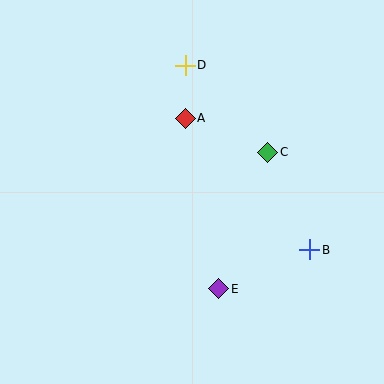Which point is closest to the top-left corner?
Point D is closest to the top-left corner.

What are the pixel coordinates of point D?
Point D is at (185, 65).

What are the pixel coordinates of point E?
Point E is at (219, 289).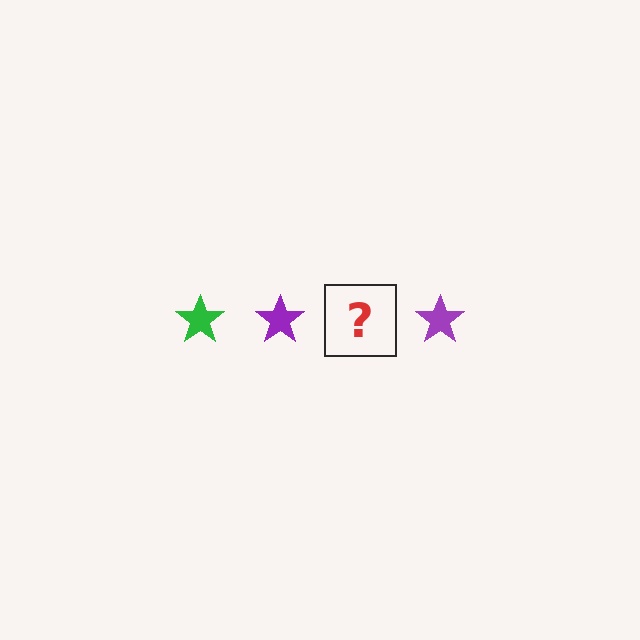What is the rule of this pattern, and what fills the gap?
The rule is that the pattern cycles through green, purple stars. The gap should be filled with a green star.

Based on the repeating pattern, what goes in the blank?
The blank should be a green star.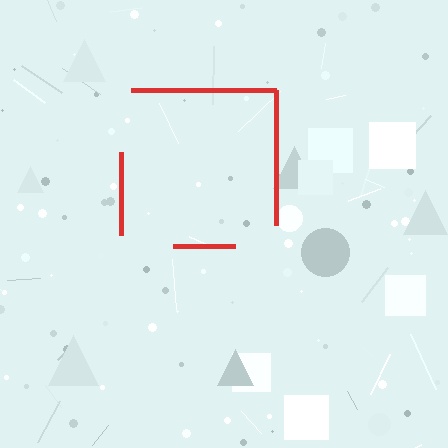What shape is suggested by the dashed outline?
The dashed outline suggests a square.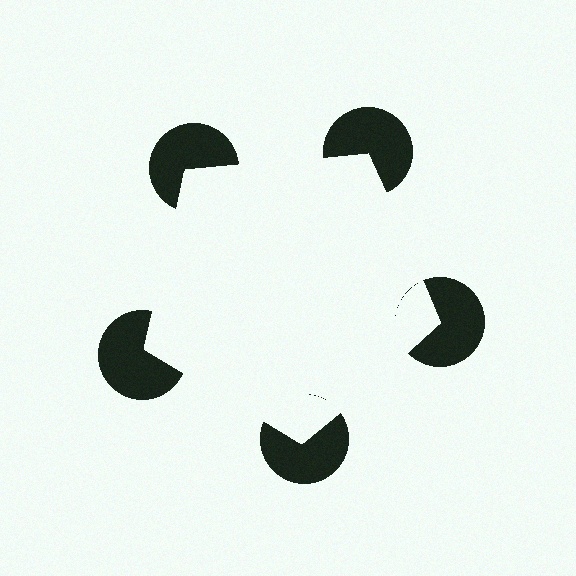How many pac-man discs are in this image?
There are 5 — one at each vertex of the illusory pentagon.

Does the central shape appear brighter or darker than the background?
It typically appears slightly brighter than the background, even though no actual brightness change is drawn.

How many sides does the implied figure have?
5 sides.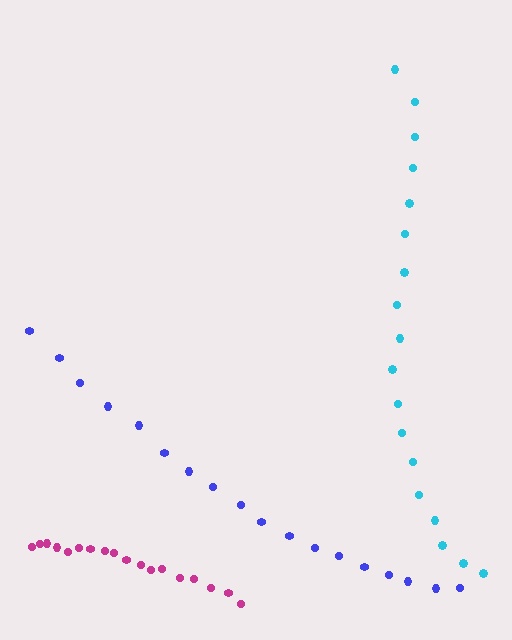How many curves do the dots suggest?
There are 3 distinct paths.